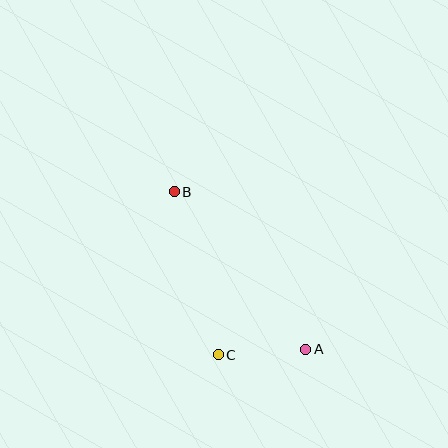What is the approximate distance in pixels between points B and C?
The distance between B and C is approximately 169 pixels.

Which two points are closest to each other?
Points A and C are closest to each other.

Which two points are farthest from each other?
Points A and B are farthest from each other.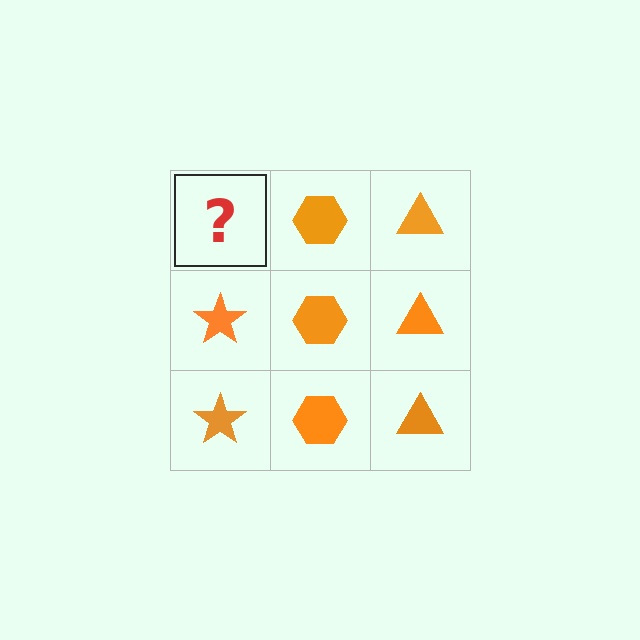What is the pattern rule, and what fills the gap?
The rule is that each column has a consistent shape. The gap should be filled with an orange star.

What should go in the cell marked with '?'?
The missing cell should contain an orange star.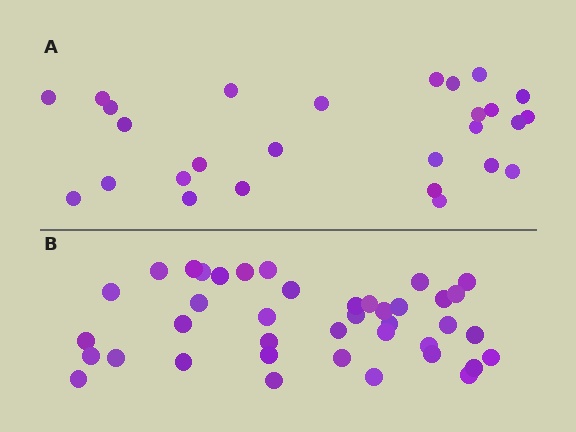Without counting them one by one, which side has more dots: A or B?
Region B (the bottom region) has more dots.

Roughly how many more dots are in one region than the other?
Region B has approximately 15 more dots than region A.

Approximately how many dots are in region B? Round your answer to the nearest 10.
About 40 dots.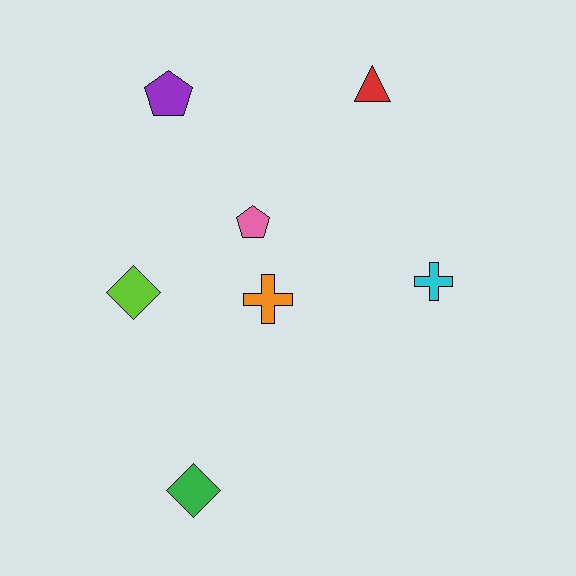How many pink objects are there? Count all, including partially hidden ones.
There is 1 pink object.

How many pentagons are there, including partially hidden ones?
There are 2 pentagons.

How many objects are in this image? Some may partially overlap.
There are 7 objects.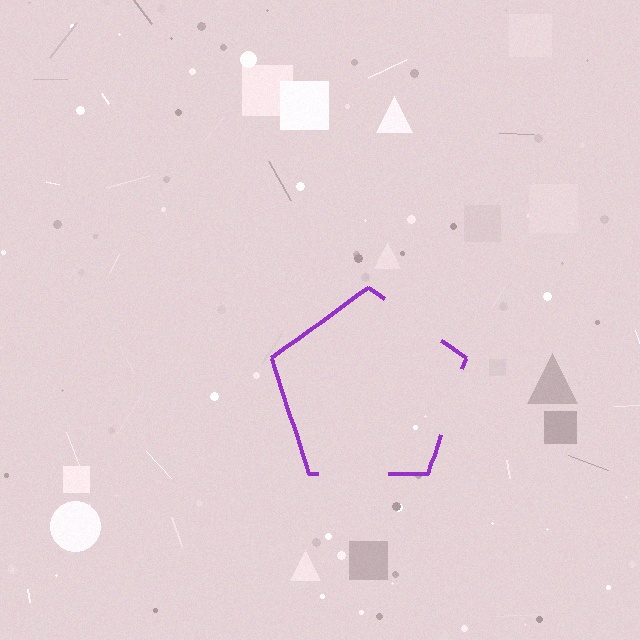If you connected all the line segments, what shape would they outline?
They would outline a pentagon.